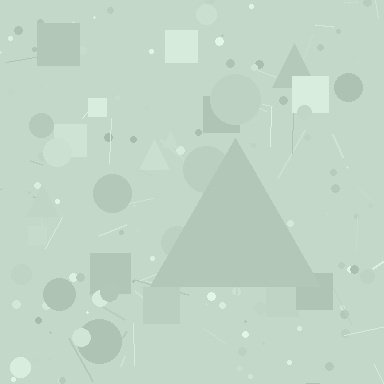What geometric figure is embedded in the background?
A triangle is embedded in the background.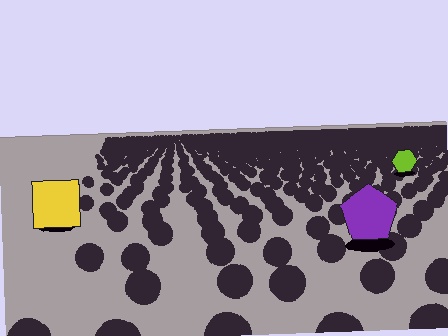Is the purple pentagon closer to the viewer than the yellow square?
Yes. The purple pentagon is closer — you can tell from the texture gradient: the ground texture is coarser near it.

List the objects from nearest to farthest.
From nearest to farthest: the purple pentagon, the yellow square, the lime hexagon.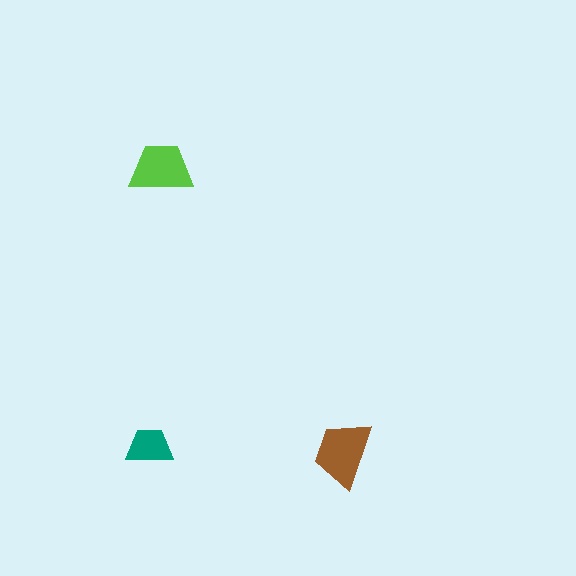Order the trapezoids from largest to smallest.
the brown one, the lime one, the teal one.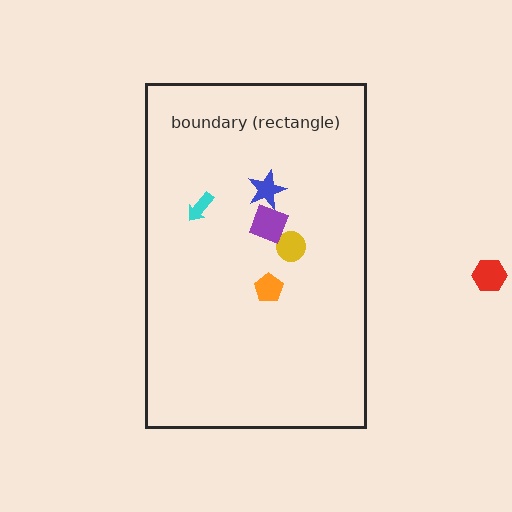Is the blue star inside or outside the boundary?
Inside.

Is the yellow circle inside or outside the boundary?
Inside.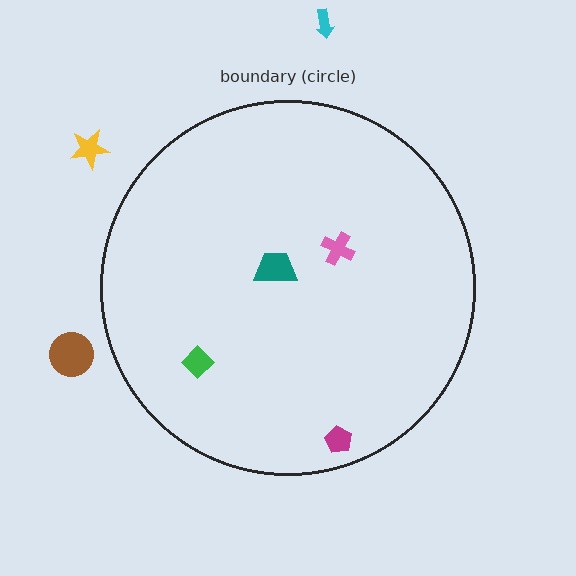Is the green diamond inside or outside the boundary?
Inside.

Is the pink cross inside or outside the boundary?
Inside.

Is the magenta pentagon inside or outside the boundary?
Inside.